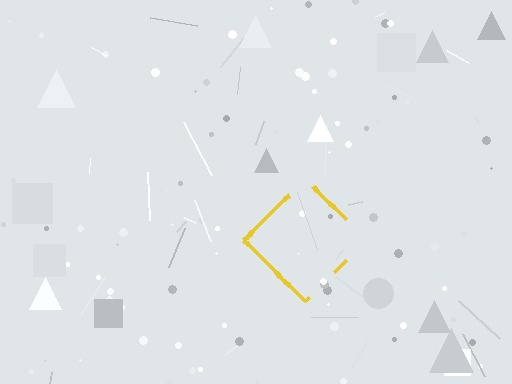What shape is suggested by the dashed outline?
The dashed outline suggests a diamond.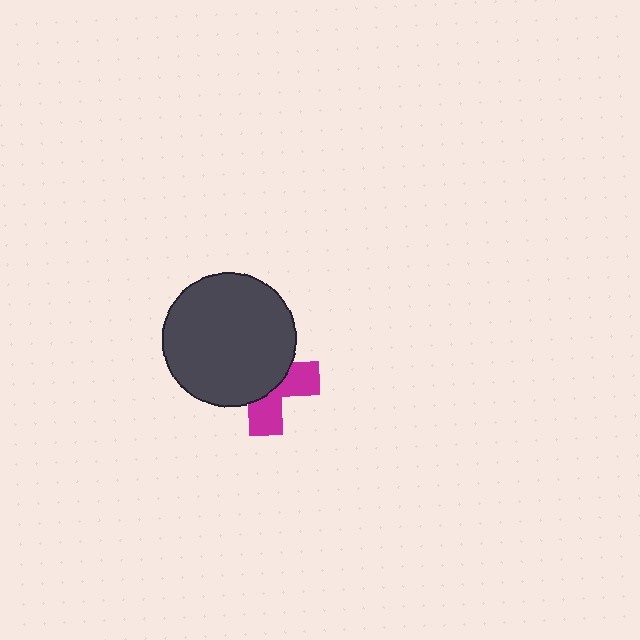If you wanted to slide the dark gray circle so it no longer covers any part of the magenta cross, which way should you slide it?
Slide it toward the upper-left — that is the most direct way to separate the two shapes.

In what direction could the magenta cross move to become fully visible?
The magenta cross could move toward the lower-right. That would shift it out from behind the dark gray circle entirely.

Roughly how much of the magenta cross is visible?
A small part of it is visible (roughly 40%).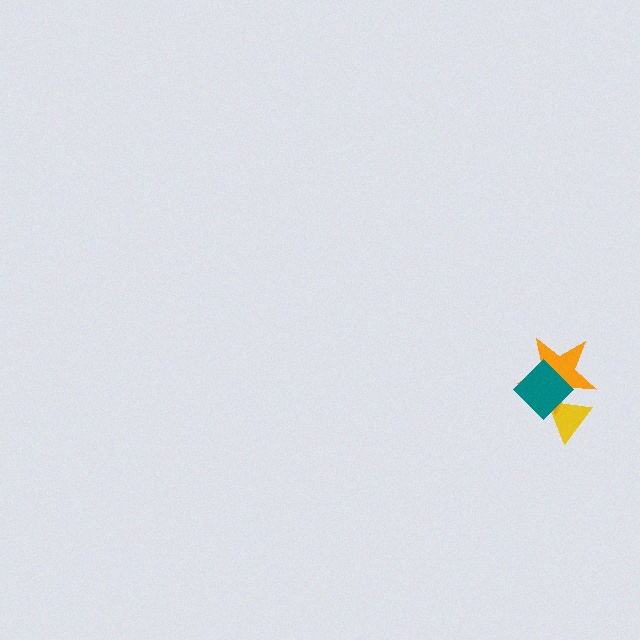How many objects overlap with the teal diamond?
2 objects overlap with the teal diamond.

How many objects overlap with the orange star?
2 objects overlap with the orange star.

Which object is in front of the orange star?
The teal diamond is in front of the orange star.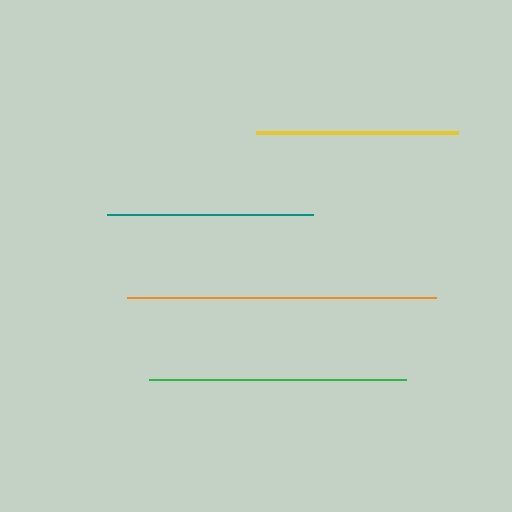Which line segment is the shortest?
The yellow line is the shortest at approximately 201 pixels.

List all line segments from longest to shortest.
From longest to shortest: orange, green, teal, yellow.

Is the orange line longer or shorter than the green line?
The orange line is longer than the green line.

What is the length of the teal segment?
The teal segment is approximately 206 pixels long.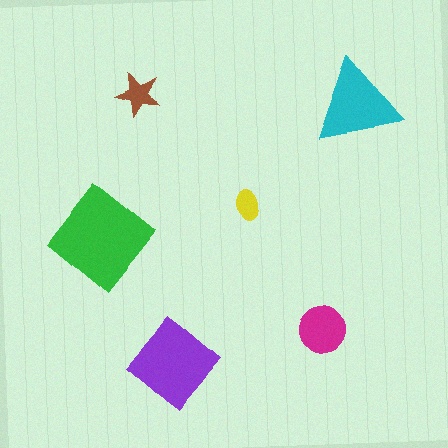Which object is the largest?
The green diamond.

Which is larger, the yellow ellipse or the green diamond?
The green diamond.